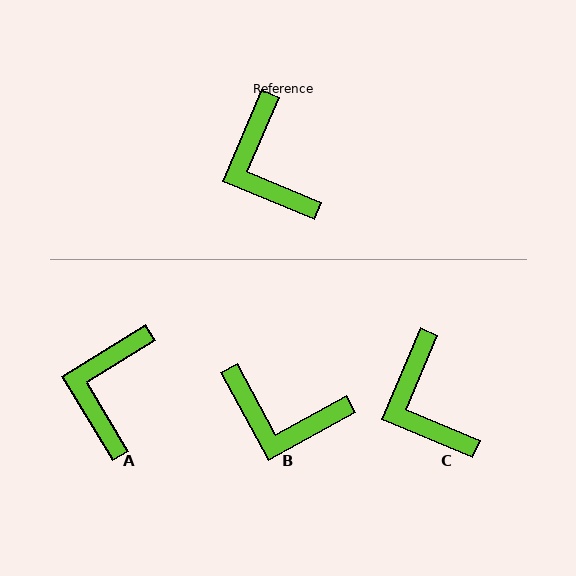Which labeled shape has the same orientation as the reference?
C.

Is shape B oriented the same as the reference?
No, it is off by about 52 degrees.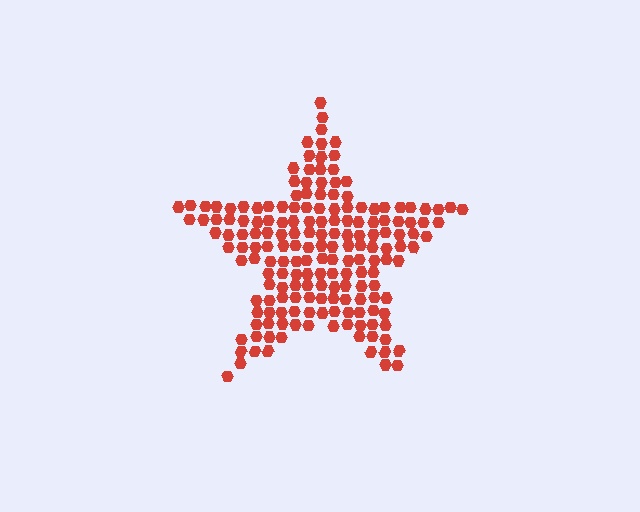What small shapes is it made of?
It is made of small hexagons.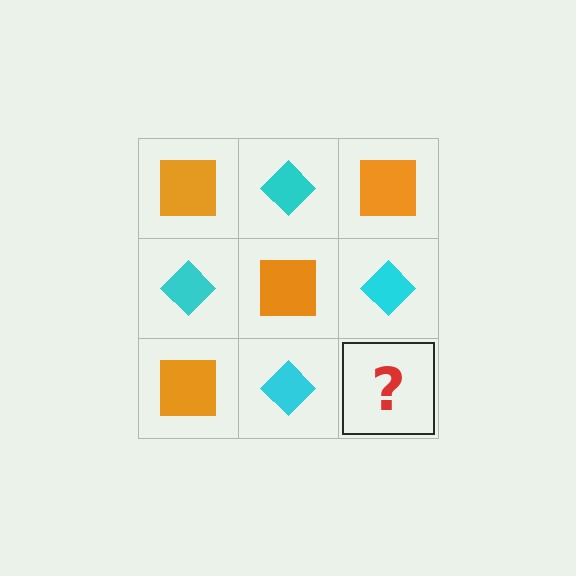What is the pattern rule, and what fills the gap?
The rule is that it alternates orange square and cyan diamond in a checkerboard pattern. The gap should be filled with an orange square.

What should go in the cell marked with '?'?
The missing cell should contain an orange square.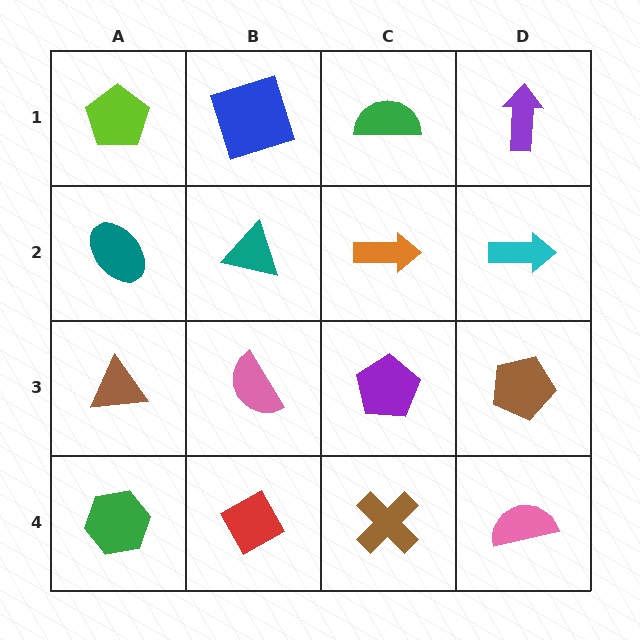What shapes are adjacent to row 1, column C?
An orange arrow (row 2, column C), a blue square (row 1, column B), a purple arrow (row 1, column D).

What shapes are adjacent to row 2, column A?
A lime pentagon (row 1, column A), a brown triangle (row 3, column A), a teal triangle (row 2, column B).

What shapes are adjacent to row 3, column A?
A teal ellipse (row 2, column A), a green hexagon (row 4, column A), a pink semicircle (row 3, column B).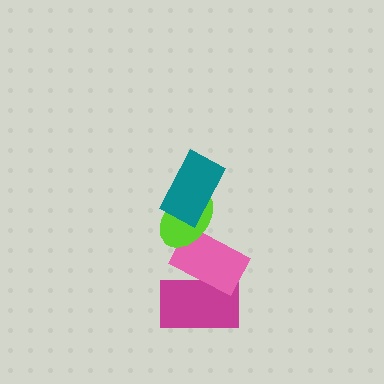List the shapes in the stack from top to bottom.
From top to bottom: the teal rectangle, the lime ellipse, the pink rectangle, the magenta rectangle.